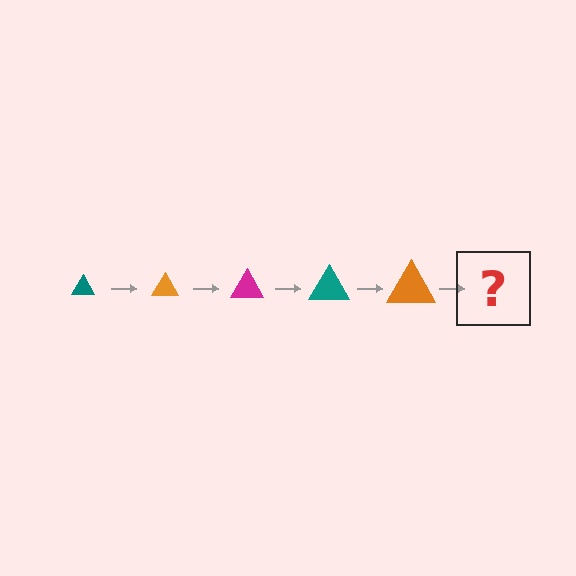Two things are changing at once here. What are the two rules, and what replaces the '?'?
The two rules are that the triangle grows larger each step and the color cycles through teal, orange, and magenta. The '?' should be a magenta triangle, larger than the previous one.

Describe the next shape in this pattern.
It should be a magenta triangle, larger than the previous one.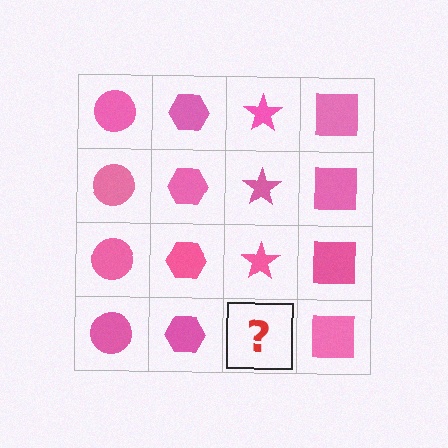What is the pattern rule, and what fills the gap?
The rule is that each column has a consistent shape. The gap should be filled with a pink star.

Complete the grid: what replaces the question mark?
The question mark should be replaced with a pink star.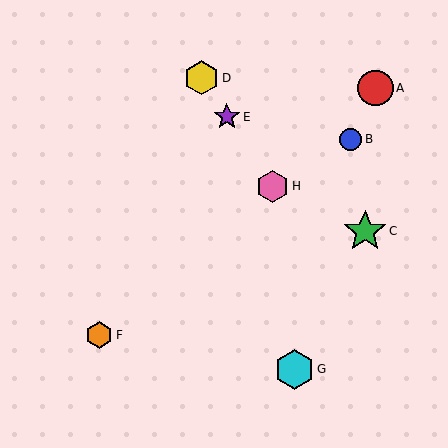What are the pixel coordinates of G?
Object G is at (294, 369).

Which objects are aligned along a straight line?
Objects D, E, H are aligned along a straight line.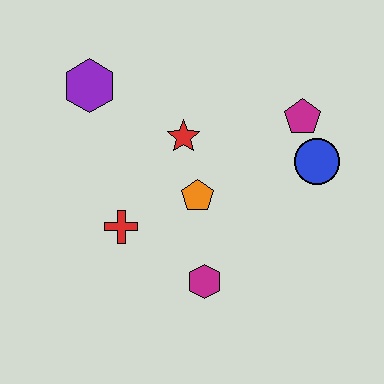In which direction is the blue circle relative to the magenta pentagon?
The blue circle is below the magenta pentagon.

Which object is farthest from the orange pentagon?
The purple hexagon is farthest from the orange pentagon.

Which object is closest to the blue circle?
The magenta pentagon is closest to the blue circle.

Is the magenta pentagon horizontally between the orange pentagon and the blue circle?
Yes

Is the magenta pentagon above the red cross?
Yes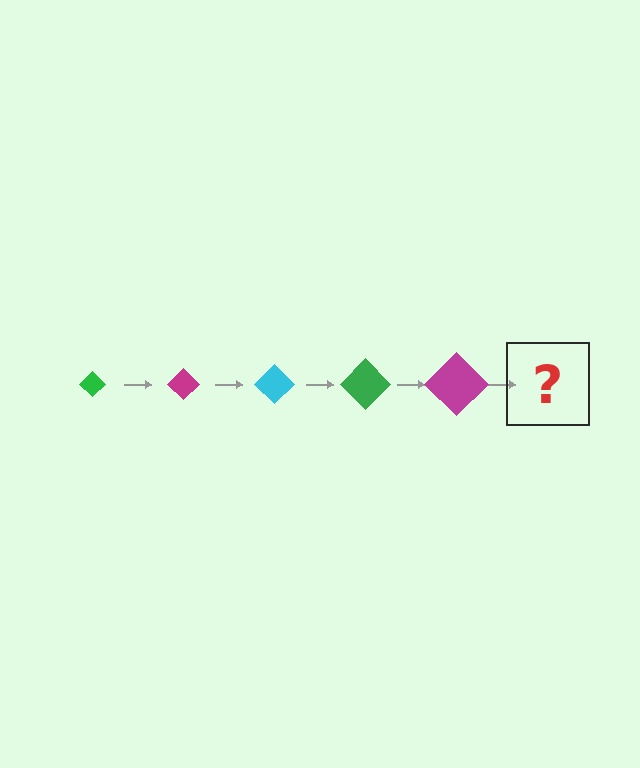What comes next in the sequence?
The next element should be a cyan diamond, larger than the previous one.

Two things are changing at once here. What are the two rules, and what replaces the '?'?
The two rules are that the diamond grows larger each step and the color cycles through green, magenta, and cyan. The '?' should be a cyan diamond, larger than the previous one.